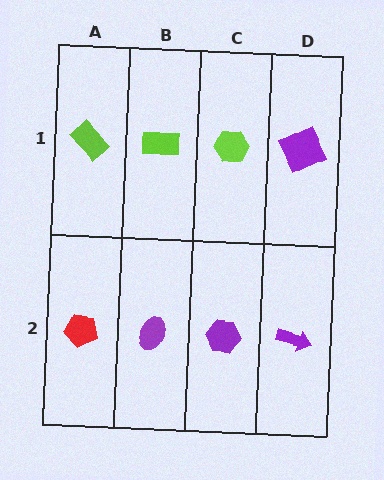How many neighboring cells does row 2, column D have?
2.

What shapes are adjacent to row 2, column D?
A purple square (row 1, column D), a purple hexagon (row 2, column C).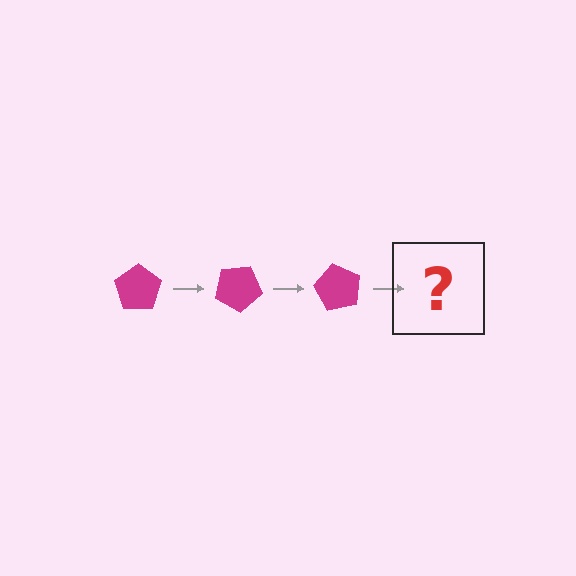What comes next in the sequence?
The next element should be a magenta pentagon rotated 90 degrees.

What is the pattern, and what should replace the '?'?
The pattern is that the pentagon rotates 30 degrees each step. The '?' should be a magenta pentagon rotated 90 degrees.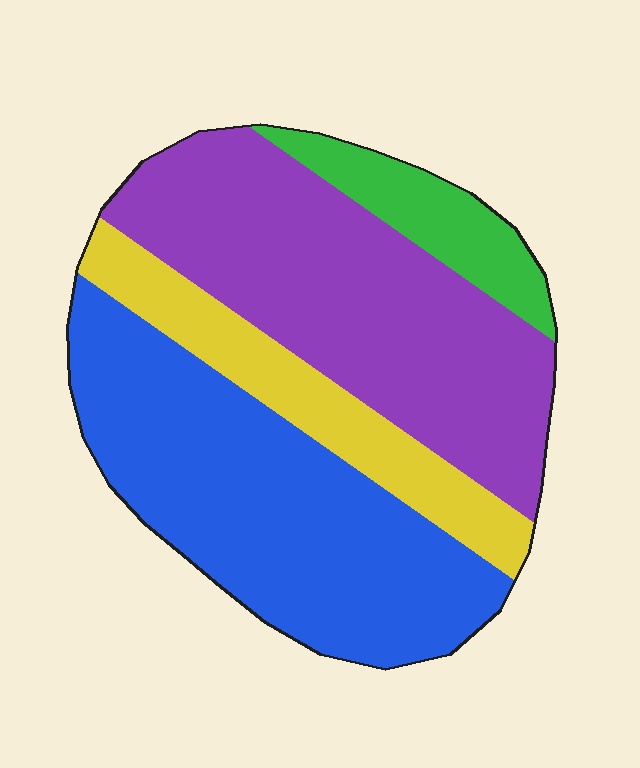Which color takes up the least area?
Green, at roughly 10%.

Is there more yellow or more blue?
Blue.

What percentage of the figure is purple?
Purple covers 37% of the figure.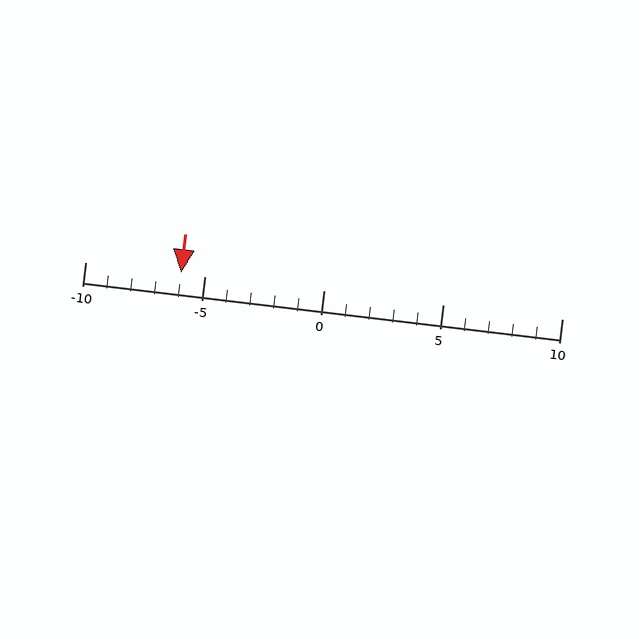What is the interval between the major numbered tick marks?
The major tick marks are spaced 5 units apart.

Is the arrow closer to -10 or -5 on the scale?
The arrow is closer to -5.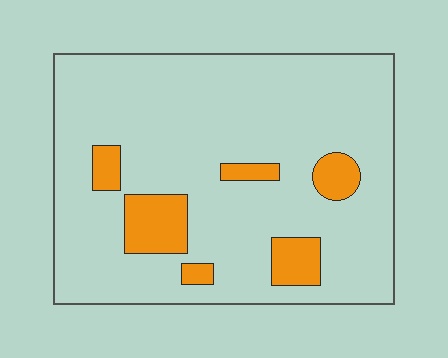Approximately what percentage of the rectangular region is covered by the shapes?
Approximately 15%.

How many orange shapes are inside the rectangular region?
6.